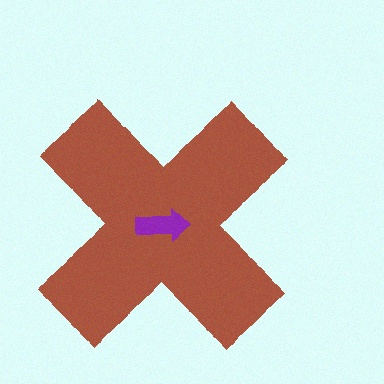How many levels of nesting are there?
2.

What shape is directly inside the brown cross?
The purple arrow.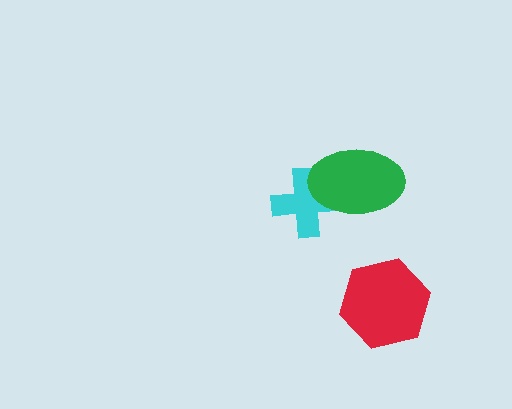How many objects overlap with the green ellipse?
1 object overlaps with the green ellipse.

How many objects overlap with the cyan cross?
1 object overlaps with the cyan cross.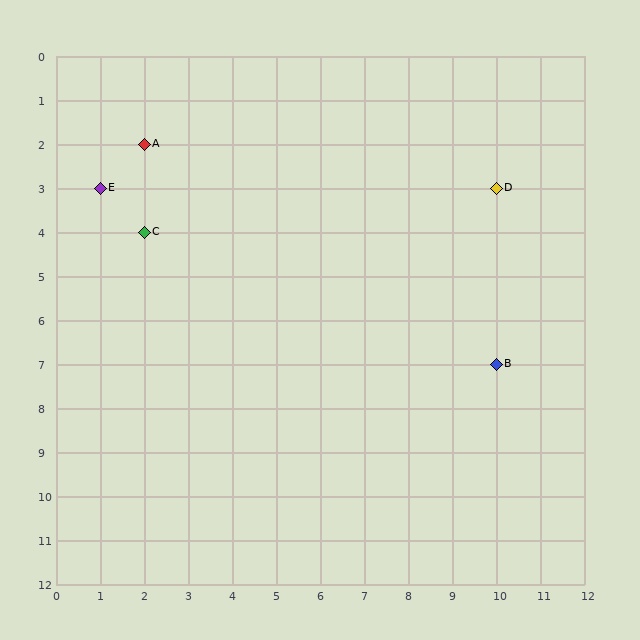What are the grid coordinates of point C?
Point C is at grid coordinates (2, 4).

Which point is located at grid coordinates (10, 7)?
Point B is at (10, 7).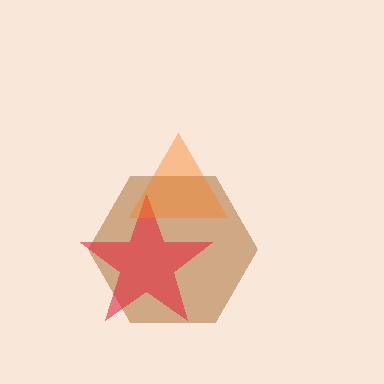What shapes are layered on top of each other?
The layered shapes are: a brown hexagon, a red star, an orange triangle.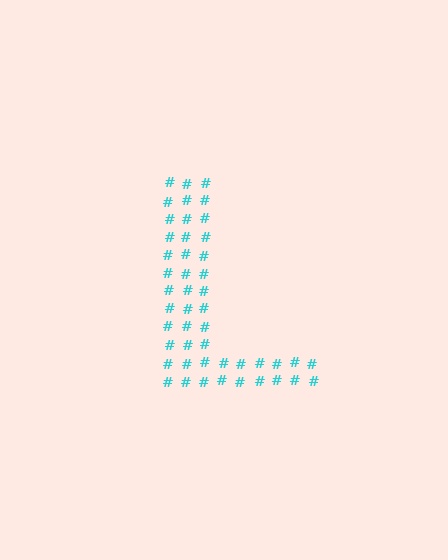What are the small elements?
The small elements are hash symbols.